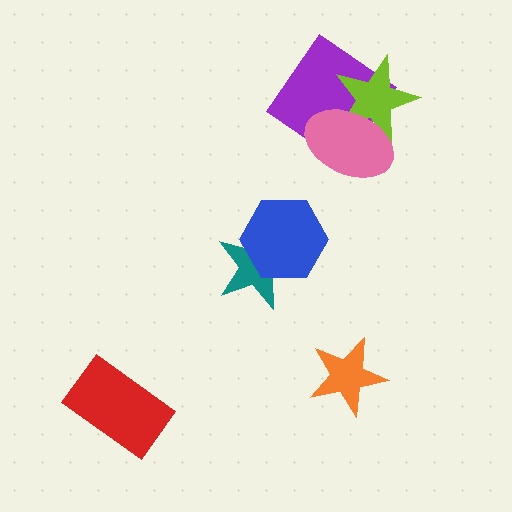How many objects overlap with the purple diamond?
2 objects overlap with the purple diamond.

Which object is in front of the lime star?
The pink ellipse is in front of the lime star.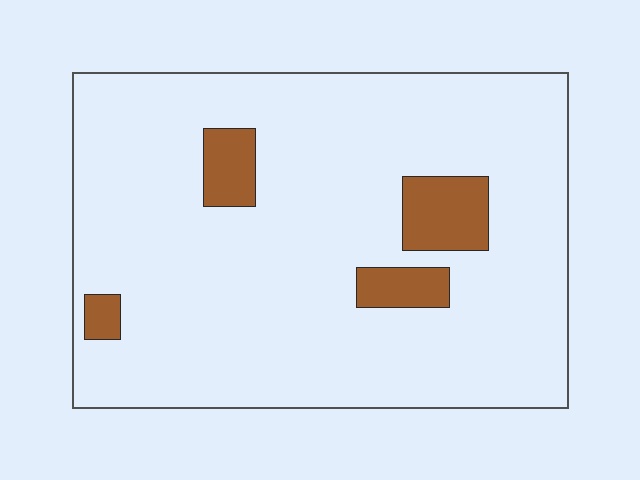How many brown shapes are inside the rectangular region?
4.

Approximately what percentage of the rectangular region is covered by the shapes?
Approximately 10%.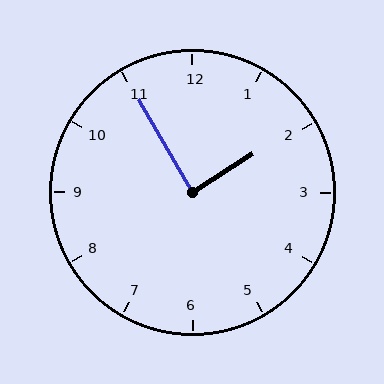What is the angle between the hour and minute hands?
Approximately 88 degrees.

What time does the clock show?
1:55.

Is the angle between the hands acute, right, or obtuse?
It is right.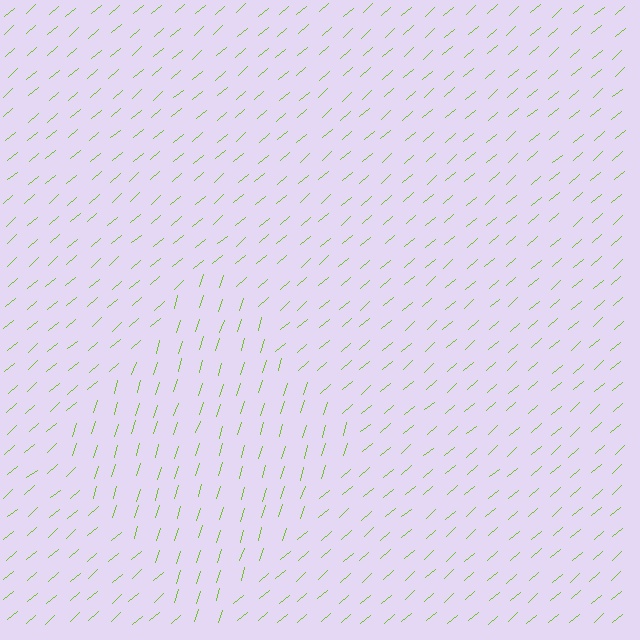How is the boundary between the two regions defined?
The boundary is defined purely by a change in line orientation (approximately 33 degrees difference). All lines are the same color and thickness.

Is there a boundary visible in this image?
Yes, there is a texture boundary formed by a change in line orientation.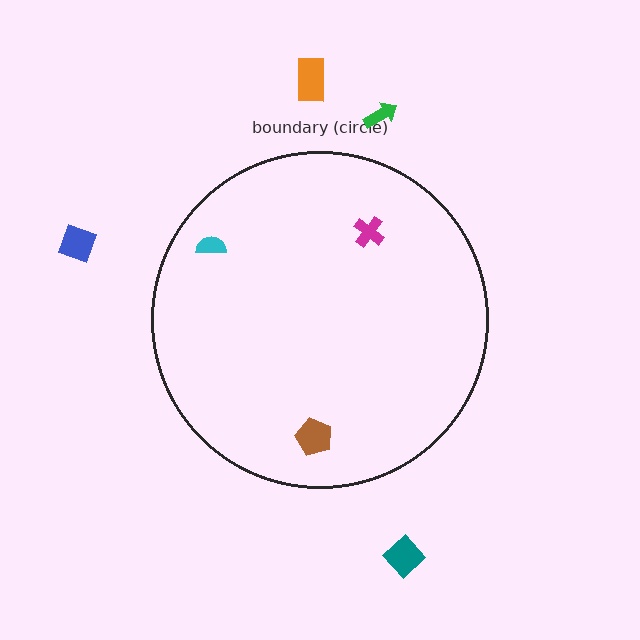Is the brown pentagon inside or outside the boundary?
Inside.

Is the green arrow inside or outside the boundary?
Outside.